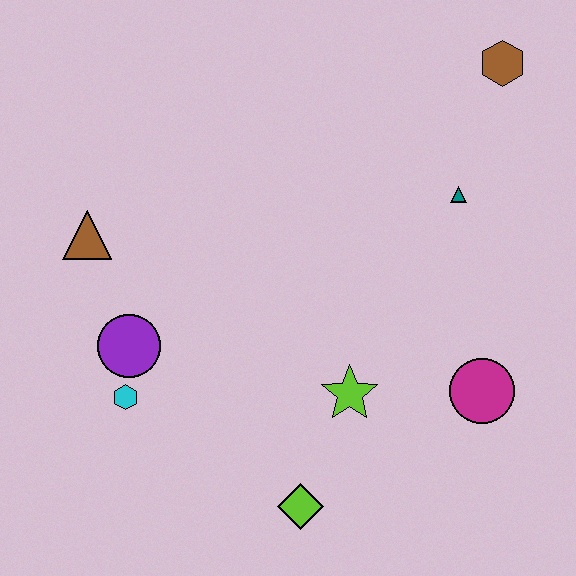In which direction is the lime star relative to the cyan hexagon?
The lime star is to the right of the cyan hexagon.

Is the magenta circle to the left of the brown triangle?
No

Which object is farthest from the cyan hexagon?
The brown hexagon is farthest from the cyan hexagon.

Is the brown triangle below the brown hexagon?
Yes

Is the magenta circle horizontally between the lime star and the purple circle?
No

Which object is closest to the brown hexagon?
The teal triangle is closest to the brown hexagon.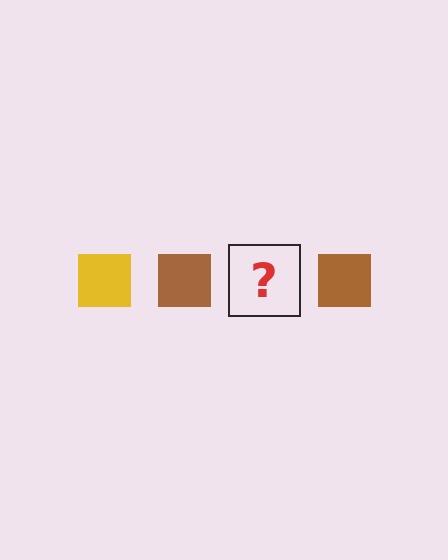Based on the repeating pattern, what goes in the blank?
The blank should be a yellow square.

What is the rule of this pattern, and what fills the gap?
The rule is that the pattern cycles through yellow, brown squares. The gap should be filled with a yellow square.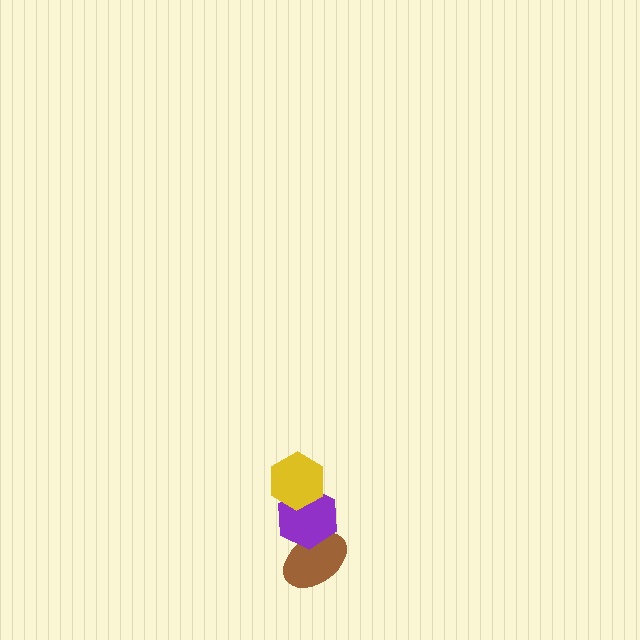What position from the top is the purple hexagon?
The purple hexagon is 2nd from the top.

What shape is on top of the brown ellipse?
The purple hexagon is on top of the brown ellipse.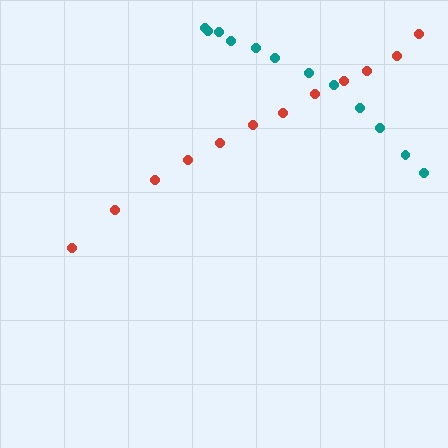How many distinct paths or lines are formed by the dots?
There are 2 distinct paths.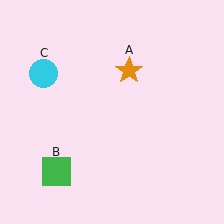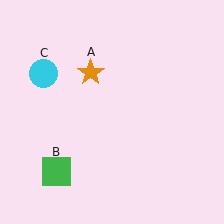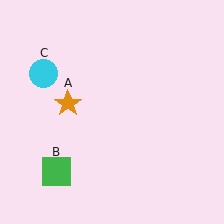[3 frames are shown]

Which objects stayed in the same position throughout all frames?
Green square (object B) and cyan circle (object C) remained stationary.